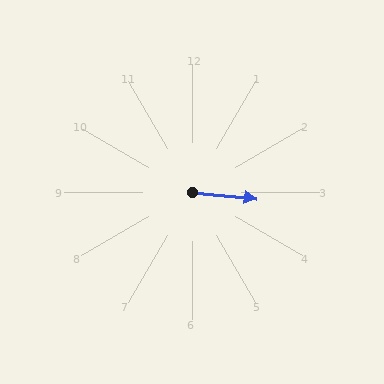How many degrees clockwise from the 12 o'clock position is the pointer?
Approximately 95 degrees.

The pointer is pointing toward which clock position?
Roughly 3 o'clock.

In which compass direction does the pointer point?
East.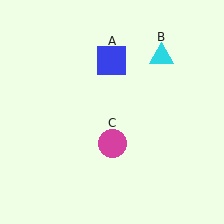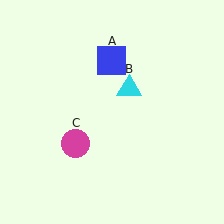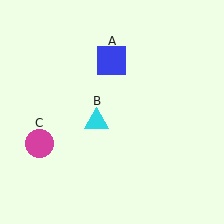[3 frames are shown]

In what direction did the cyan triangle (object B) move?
The cyan triangle (object B) moved down and to the left.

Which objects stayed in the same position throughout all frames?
Blue square (object A) remained stationary.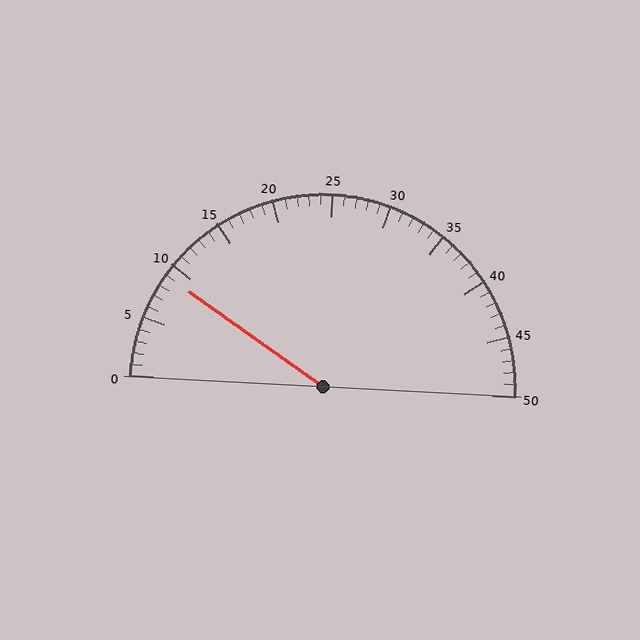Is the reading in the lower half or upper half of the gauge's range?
The reading is in the lower half of the range (0 to 50).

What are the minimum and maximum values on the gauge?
The gauge ranges from 0 to 50.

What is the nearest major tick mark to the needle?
The nearest major tick mark is 10.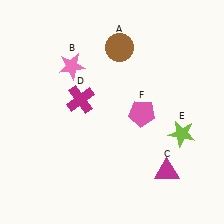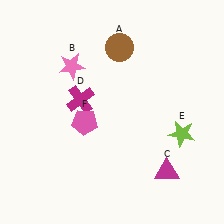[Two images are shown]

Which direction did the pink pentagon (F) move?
The pink pentagon (F) moved left.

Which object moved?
The pink pentagon (F) moved left.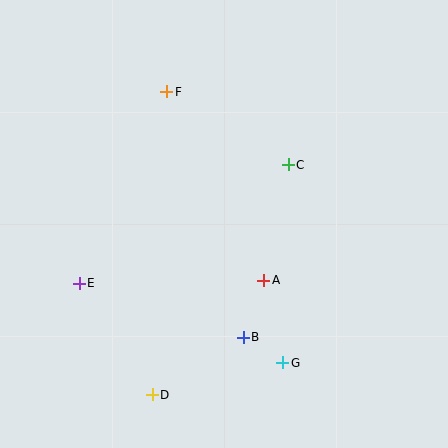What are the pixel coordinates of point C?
Point C is at (288, 165).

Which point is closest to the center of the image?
Point A at (264, 280) is closest to the center.